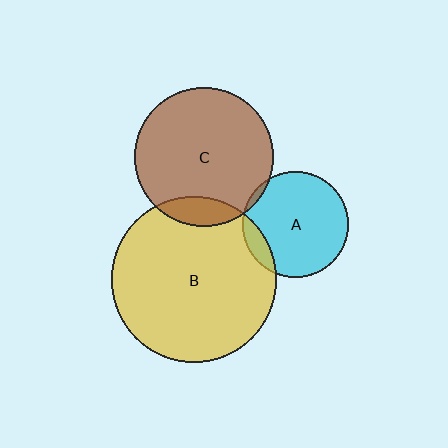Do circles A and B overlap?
Yes.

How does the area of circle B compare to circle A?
Approximately 2.5 times.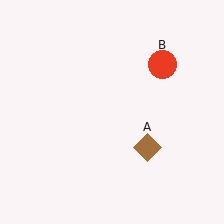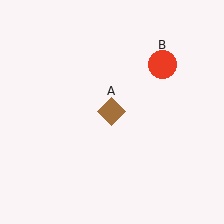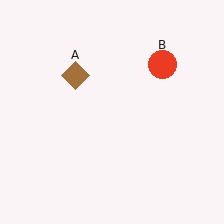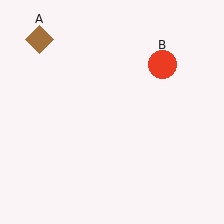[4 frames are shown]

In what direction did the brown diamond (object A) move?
The brown diamond (object A) moved up and to the left.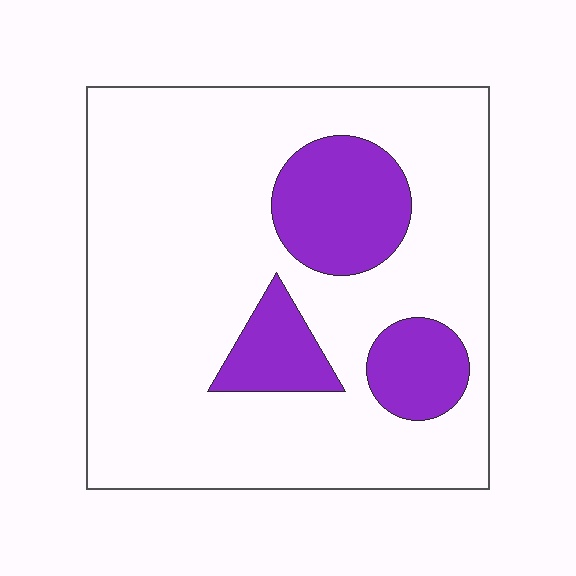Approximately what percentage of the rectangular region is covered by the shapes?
Approximately 20%.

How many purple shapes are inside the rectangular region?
3.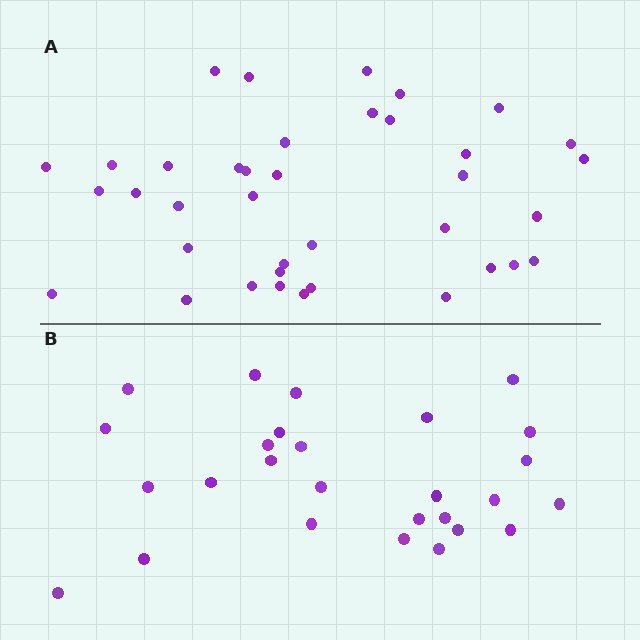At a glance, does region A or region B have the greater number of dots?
Region A (the top region) has more dots.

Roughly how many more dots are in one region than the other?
Region A has roughly 12 or so more dots than region B.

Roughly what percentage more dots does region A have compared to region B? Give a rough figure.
About 40% more.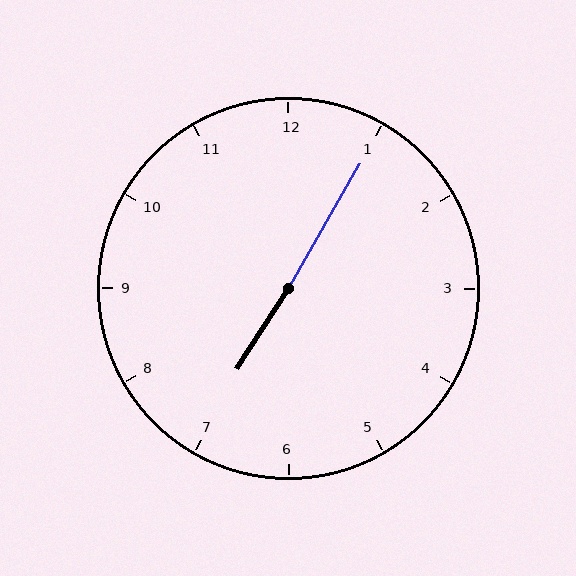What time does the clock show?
7:05.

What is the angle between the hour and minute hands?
Approximately 178 degrees.